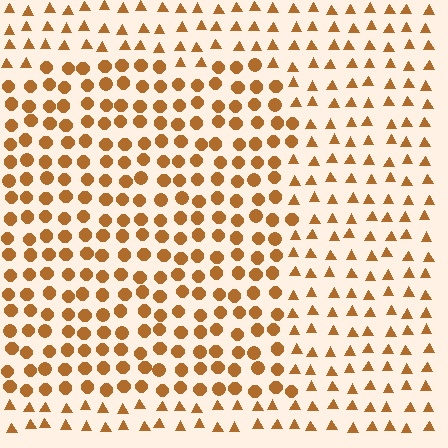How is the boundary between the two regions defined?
The boundary is defined by a change in element shape: circles inside vs. triangles outside. All elements share the same color and spacing.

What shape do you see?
I see a rectangle.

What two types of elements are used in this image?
The image uses circles inside the rectangle region and triangles outside it.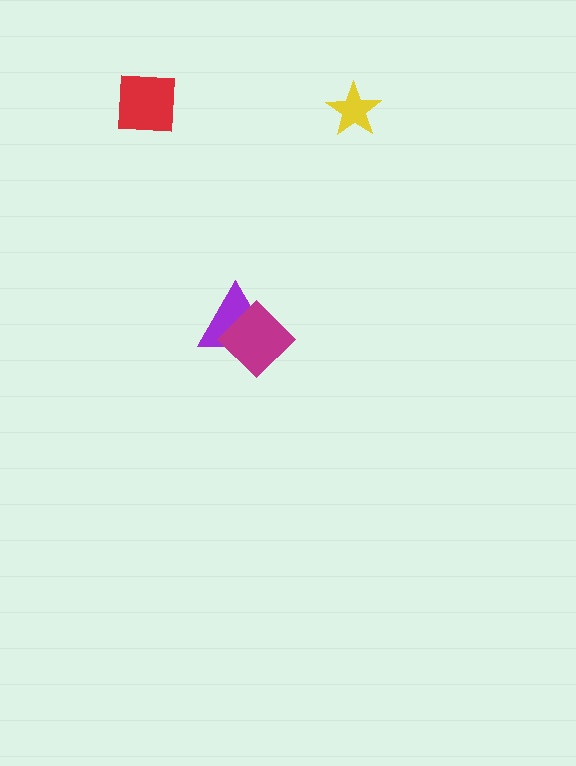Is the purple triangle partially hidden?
Yes, it is partially covered by another shape.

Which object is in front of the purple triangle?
The magenta diamond is in front of the purple triangle.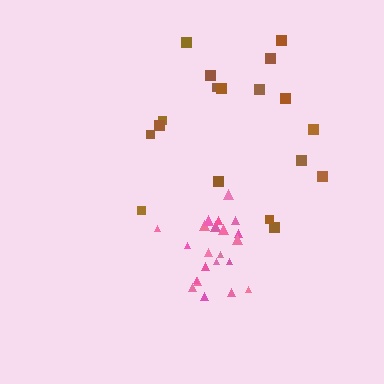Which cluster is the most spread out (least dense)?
Brown.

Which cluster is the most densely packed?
Pink.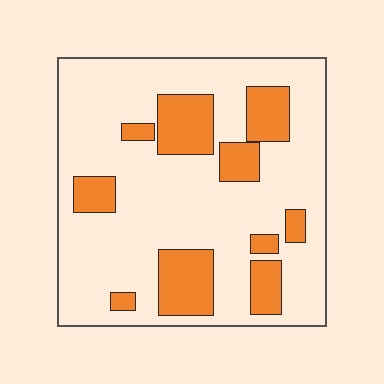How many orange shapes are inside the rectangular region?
10.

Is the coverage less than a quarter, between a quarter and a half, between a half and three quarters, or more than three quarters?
Less than a quarter.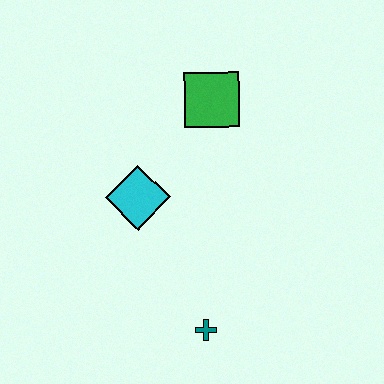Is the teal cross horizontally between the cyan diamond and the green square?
Yes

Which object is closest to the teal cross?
The cyan diamond is closest to the teal cross.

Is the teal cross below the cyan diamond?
Yes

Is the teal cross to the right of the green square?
No